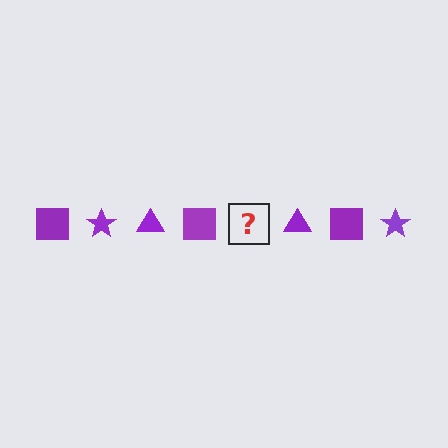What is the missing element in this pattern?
The missing element is a purple star.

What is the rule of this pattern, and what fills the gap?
The rule is that the pattern cycles through square, star, triangle shapes in purple. The gap should be filled with a purple star.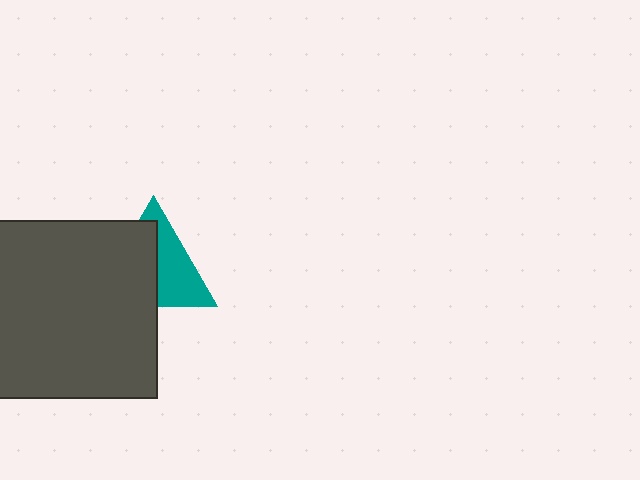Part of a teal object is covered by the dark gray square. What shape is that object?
It is a triangle.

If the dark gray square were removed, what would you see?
You would see the complete teal triangle.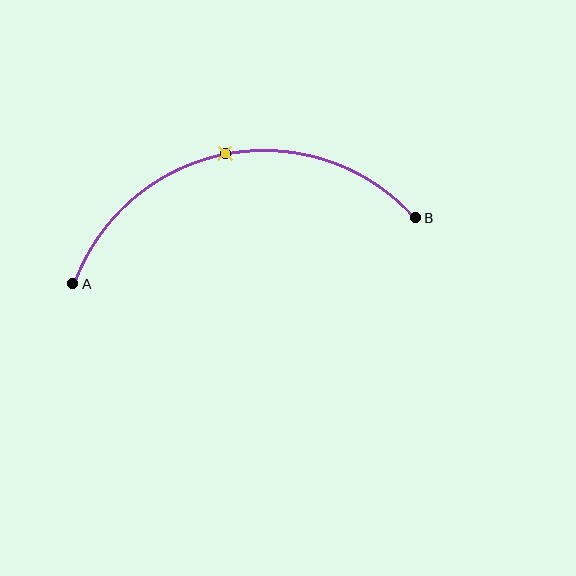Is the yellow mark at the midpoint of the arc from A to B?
Yes. The yellow mark lies on the arc at equal arc-length from both A and B — it is the arc midpoint.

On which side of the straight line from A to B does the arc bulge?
The arc bulges above the straight line connecting A and B.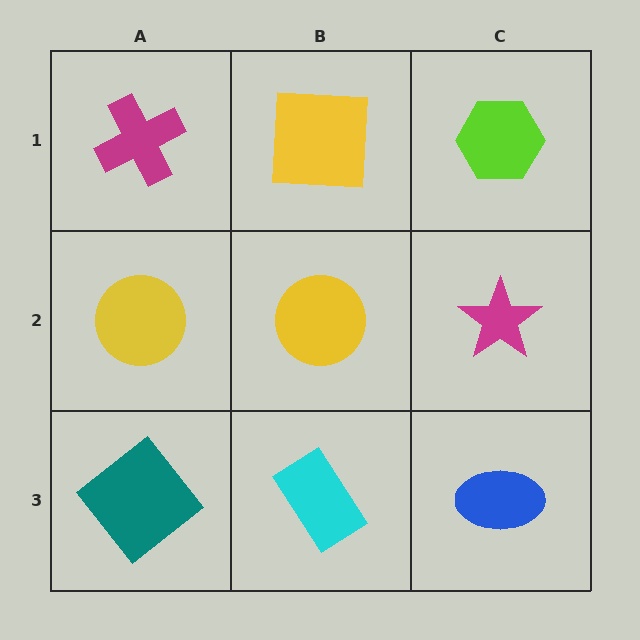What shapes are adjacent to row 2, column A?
A magenta cross (row 1, column A), a teal diamond (row 3, column A), a yellow circle (row 2, column B).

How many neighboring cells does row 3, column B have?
3.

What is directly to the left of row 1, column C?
A yellow square.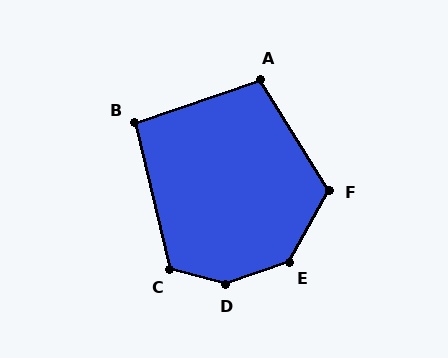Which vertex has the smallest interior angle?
B, at approximately 96 degrees.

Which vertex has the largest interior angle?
D, at approximately 145 degrees.